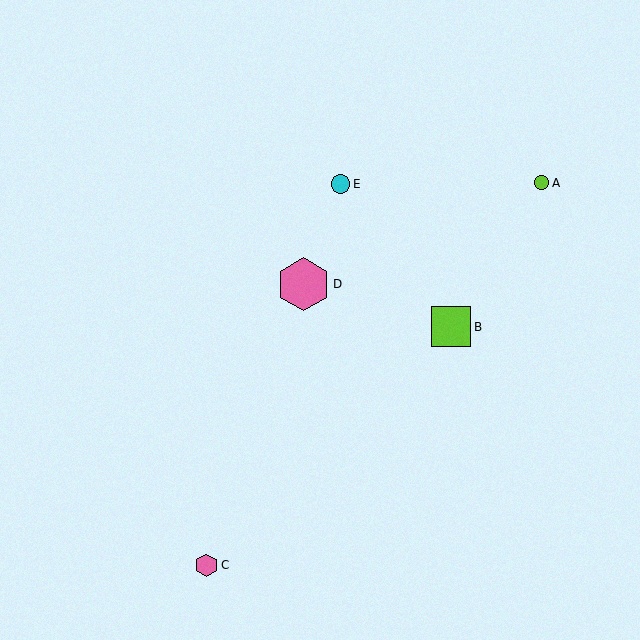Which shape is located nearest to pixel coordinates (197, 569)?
The pink hexagon (labeled C) at (207, 565) is nearest to that location.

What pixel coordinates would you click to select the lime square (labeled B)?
Click at (451, 327) to select the lime square B.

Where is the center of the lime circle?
The center of the lime circle is at (542, 183).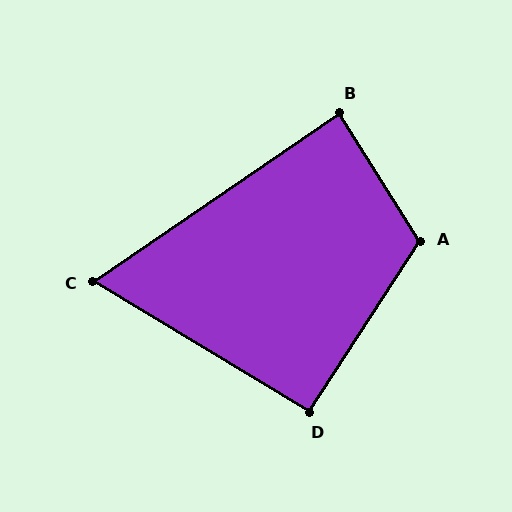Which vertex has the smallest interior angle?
C, at approximately 65 degrees.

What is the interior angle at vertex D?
Approximately 92 degrees (approximately right).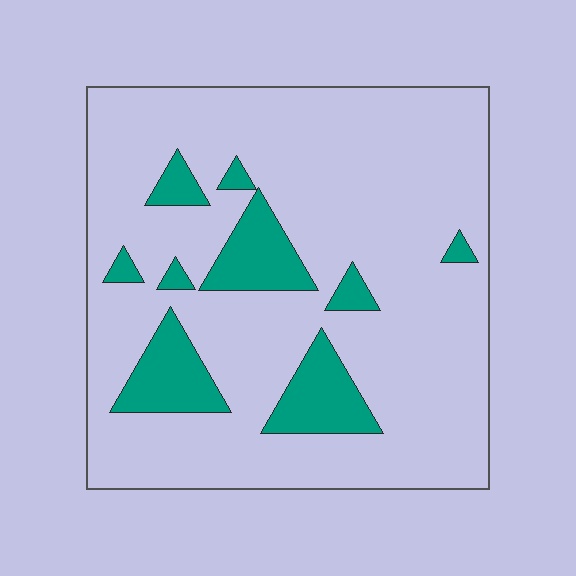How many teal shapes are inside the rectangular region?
9.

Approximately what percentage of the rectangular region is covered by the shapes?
Approximately 15%.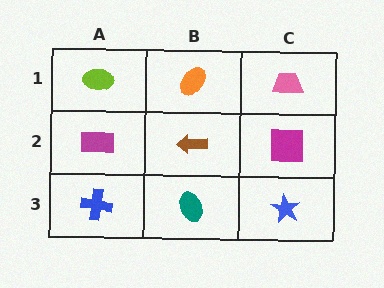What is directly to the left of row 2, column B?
A magenta rectangle.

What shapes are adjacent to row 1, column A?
A magenta rectangle (row 2, column A), an orange ellipse (row 1, column B).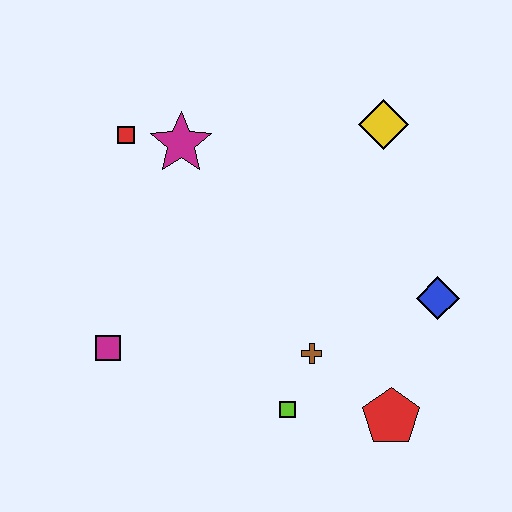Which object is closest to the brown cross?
The lime square is closest to the brown cross.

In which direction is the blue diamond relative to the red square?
The blue diamond is to the right of the red square.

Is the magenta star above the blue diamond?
Yes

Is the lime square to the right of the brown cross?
No